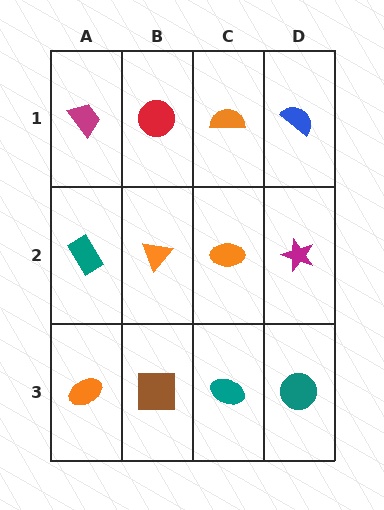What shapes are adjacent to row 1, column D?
A magenta star (row 2, column D), an orange semicircle (row 1, column C).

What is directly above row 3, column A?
A teal rectangle.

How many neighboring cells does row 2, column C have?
4.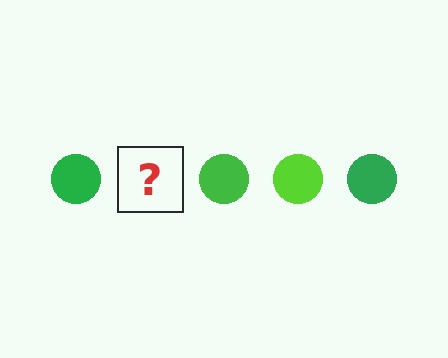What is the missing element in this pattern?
The missing element is a lime circle.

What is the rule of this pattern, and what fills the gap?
The rule is that the pattern cycles through green, lime circles. The gap should be filled with a lime circle.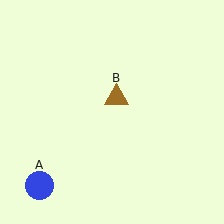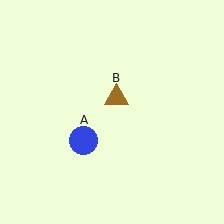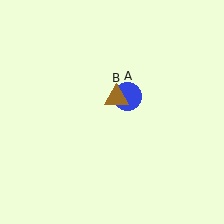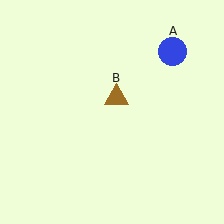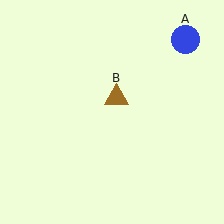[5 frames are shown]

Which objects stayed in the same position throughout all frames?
Brown triangle (object B) remained stationary.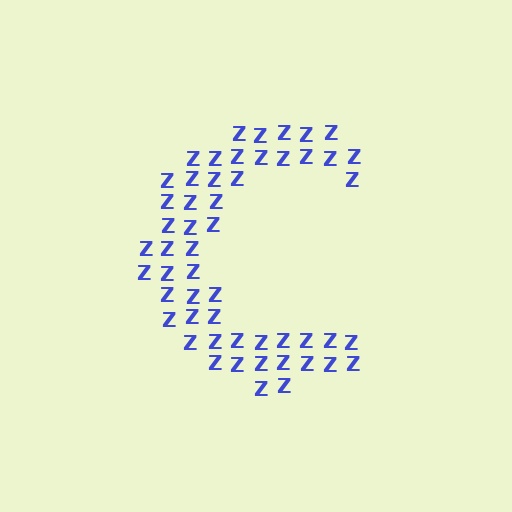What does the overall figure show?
The overall figure shows the letter C.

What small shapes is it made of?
It is made of small letter Z's.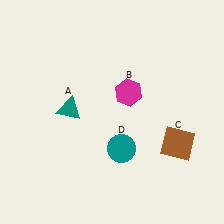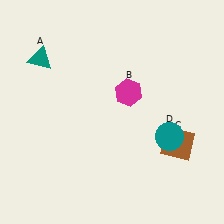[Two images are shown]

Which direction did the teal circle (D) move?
The teal circle (D) moved right.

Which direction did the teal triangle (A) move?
The teal triangle (A) moved up.